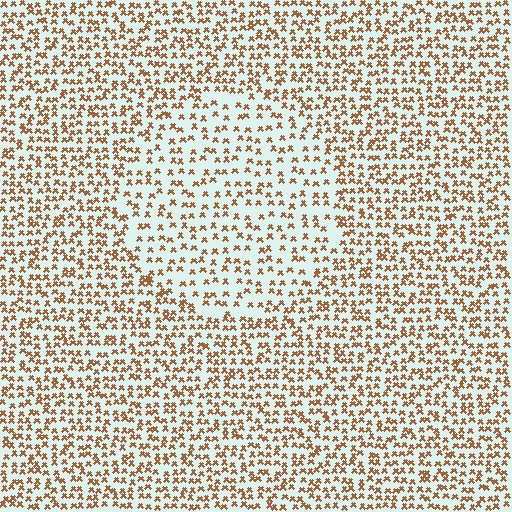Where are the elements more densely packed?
The elements are more densely packed outside the circle boundary.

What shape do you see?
I see a circle.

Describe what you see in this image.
The image contains small brown elements arranged at two different densities. A circle-shaped region is visible where the elements are less densely packed than the surrounding area.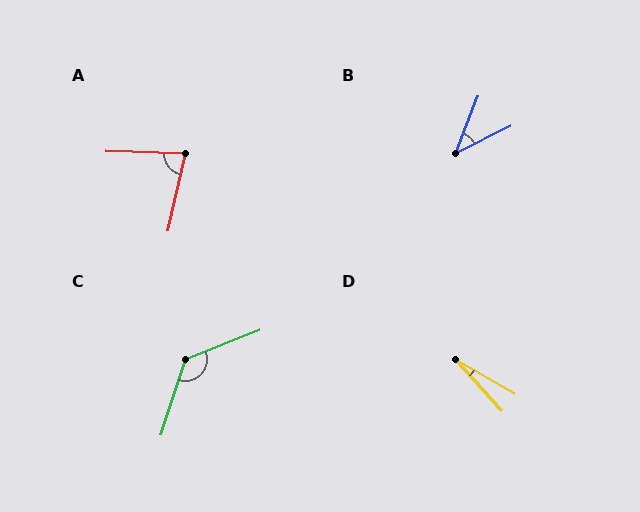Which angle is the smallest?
D, at approximately 18 degrees.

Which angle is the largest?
C, at approximately 130 degrees.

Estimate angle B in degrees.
Approximately 43 degrees.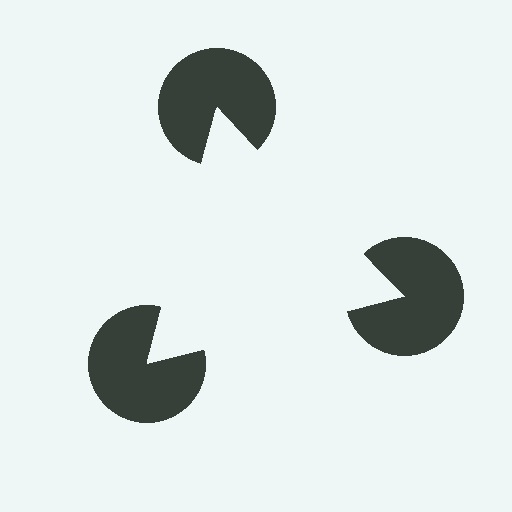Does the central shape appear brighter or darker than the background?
It typically appears slightly brighter than the background, even though no actual brightness change is drawn.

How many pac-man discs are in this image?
There are 3 — one at each vertex of the illusory triangle.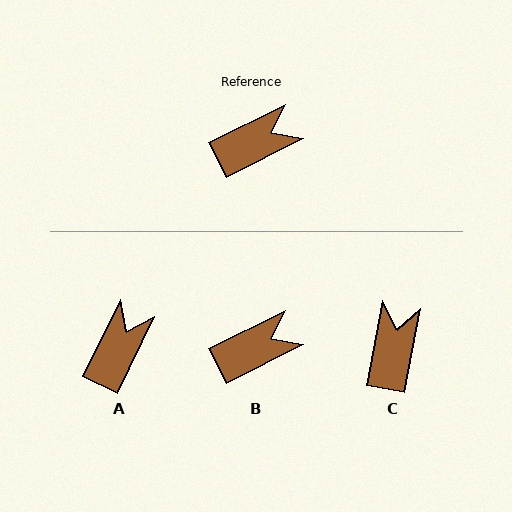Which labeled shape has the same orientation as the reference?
B.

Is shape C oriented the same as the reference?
No, it is off by about 53 degrees.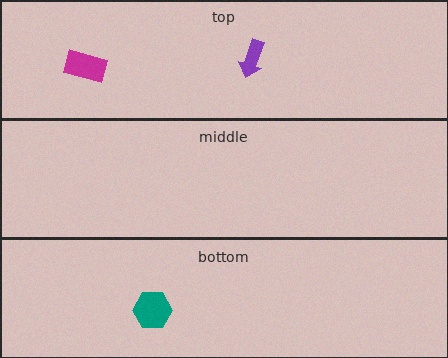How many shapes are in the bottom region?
1.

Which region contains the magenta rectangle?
The top region.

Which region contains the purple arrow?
The top region.